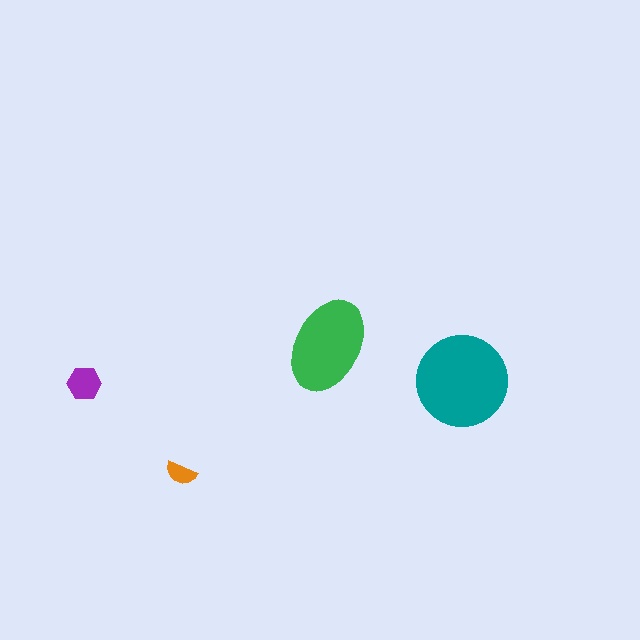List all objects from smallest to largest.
The orange semicircle, the purple hexagon, the green ellipse, the teal circle.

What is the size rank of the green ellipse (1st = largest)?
2nd.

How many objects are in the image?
There are 4 objects in the image.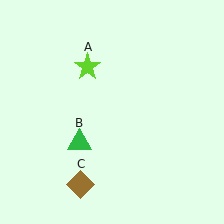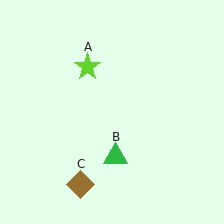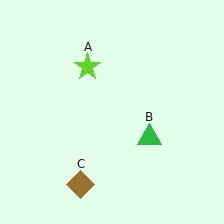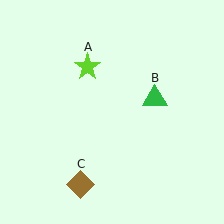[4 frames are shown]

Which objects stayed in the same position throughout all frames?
Lime star (object A) and brown diamond (object C) remained stationary.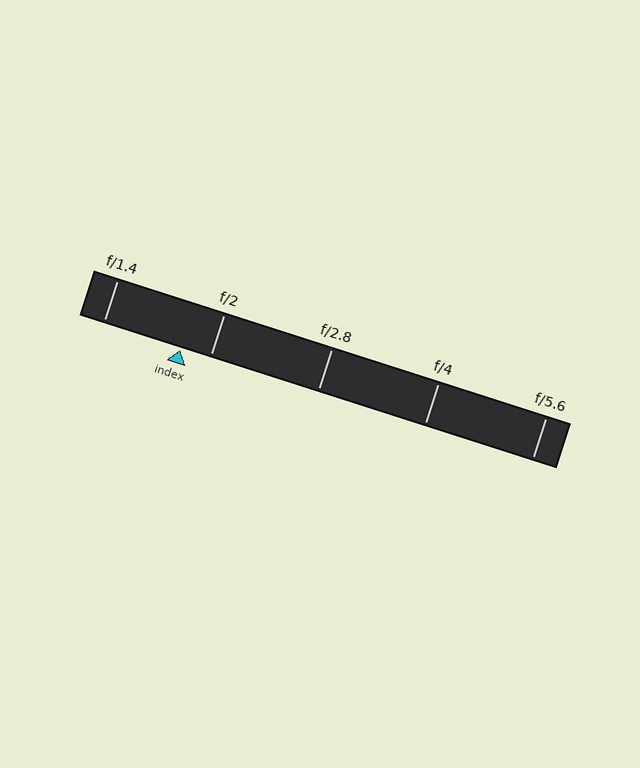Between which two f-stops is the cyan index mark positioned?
The index mark is between f/1.4 and f/2.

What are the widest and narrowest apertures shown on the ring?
The widest aperture shown is f/1.4 and the narrowest is f/5.6.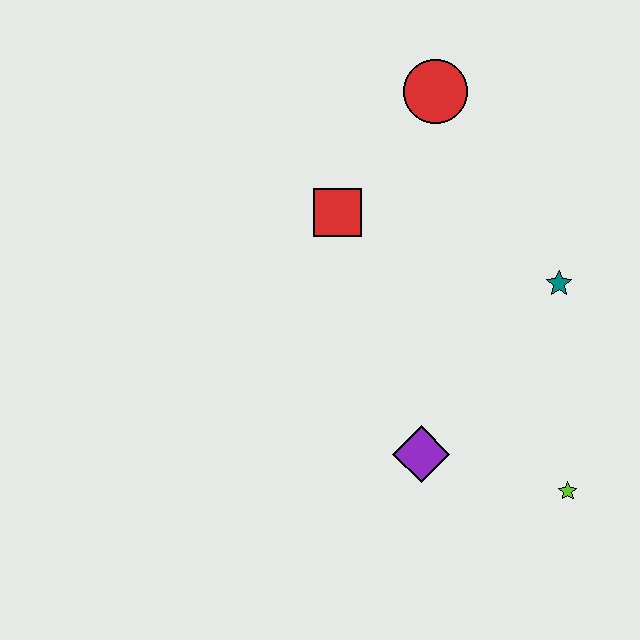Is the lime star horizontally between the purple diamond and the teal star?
No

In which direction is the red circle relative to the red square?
The red circle is above the red square.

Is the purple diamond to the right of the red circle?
No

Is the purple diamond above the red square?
No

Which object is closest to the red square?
The red circle is closest to the red square.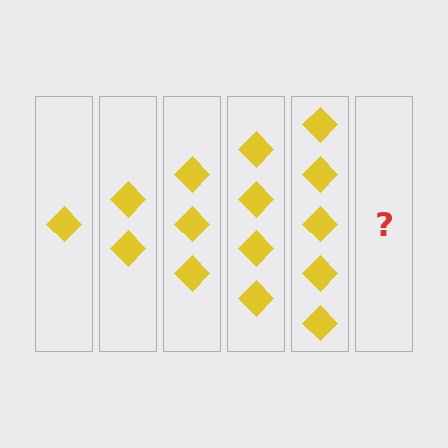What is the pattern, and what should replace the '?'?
The pattern is that each step adds one more diamond. The '?' should be 6 diamonds.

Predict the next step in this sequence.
The next step is 6 diamonds.